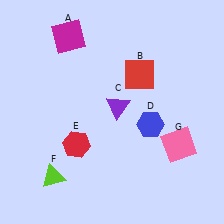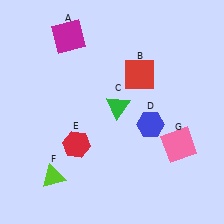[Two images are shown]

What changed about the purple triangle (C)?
In Image 1, C is purple. In Image 2, it changed to green.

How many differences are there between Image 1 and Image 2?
There is 1 difference between the two images.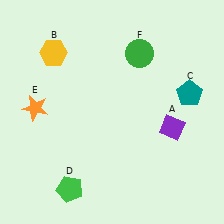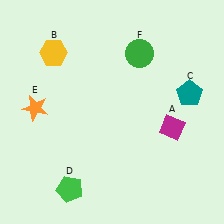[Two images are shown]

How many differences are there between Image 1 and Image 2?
There is 1 difference between the two images.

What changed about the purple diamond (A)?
In Image 1, A is purple. In Image 2, it changed to magenta.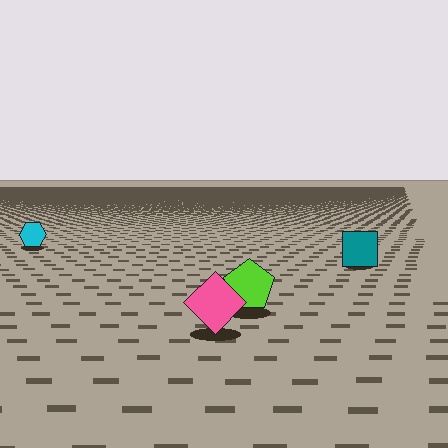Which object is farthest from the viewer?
The cyan hexagon is farthest from the viewer. It appears smaller and the ground texture around it is denser.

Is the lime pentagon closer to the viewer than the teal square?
Yes. The lime pentagon is closer — you can tell from the texture gradient: the ground texture is coarser near it.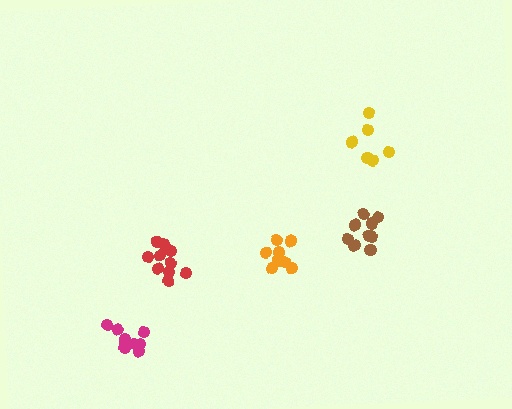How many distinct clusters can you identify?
There are 5 distinct clusters.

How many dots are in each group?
Group 1: 9 dots, Group 2: 8 dots, Group 3: 7 dots, Group 4: 11 dots, Group 5: 9 dots (44 total).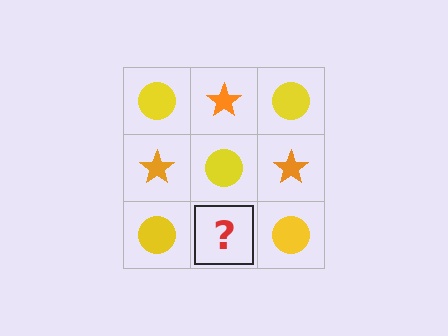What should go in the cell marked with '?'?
The missing cell should contain an orange star.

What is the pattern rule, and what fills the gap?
The rule is that it alternates yellow circle and orange star in a checkerboard pattern. The gap should be filled with an orange star.